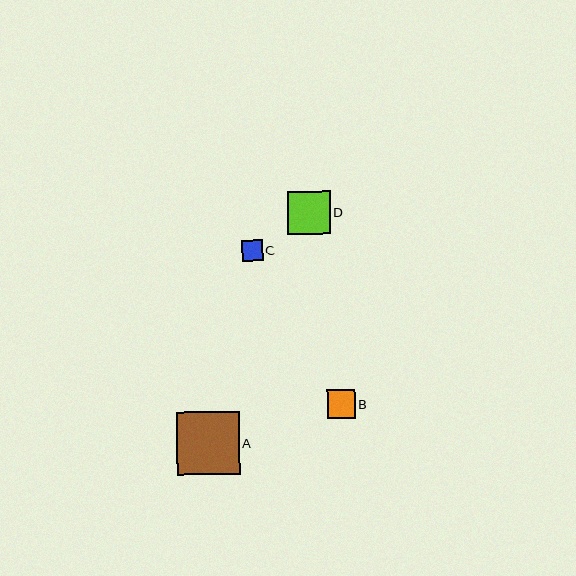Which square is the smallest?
Square C is the smallest with a size of approximately 21 pixels.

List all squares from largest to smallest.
From largest to smallest: A, D, B, C.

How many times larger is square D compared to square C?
Square D is approximately 2.1 times the size of square C.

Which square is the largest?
Square A is the largest with a size of approximately 63 pixels.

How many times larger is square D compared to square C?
Square D is approximately 2.1 times the size of square C.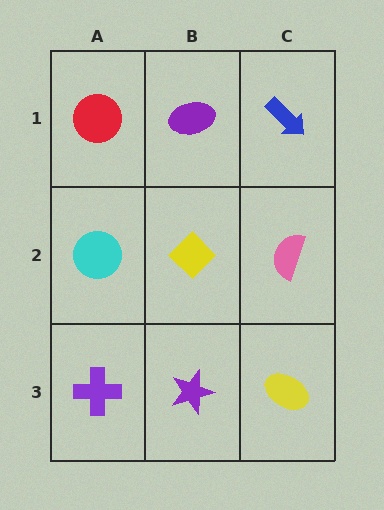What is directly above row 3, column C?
A pink semicircle.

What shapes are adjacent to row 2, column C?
A blue arrow (row 1, column C), a yellow ellipse (row 3, column C), a yellow diamond (row 2, column B).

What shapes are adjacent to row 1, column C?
A pink semicircle (row 2, column C), a purple ellipse (row 1, column B).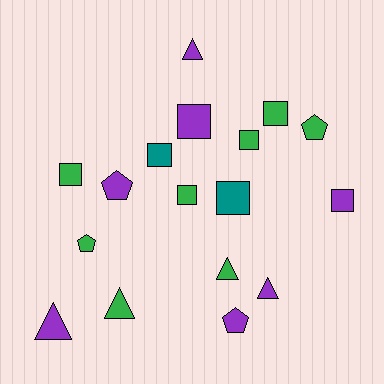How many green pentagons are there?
There are 2 green pentagons.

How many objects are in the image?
There are 17 objects.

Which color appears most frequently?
Green, with 8 objects.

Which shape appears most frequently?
Square, with 8 objects.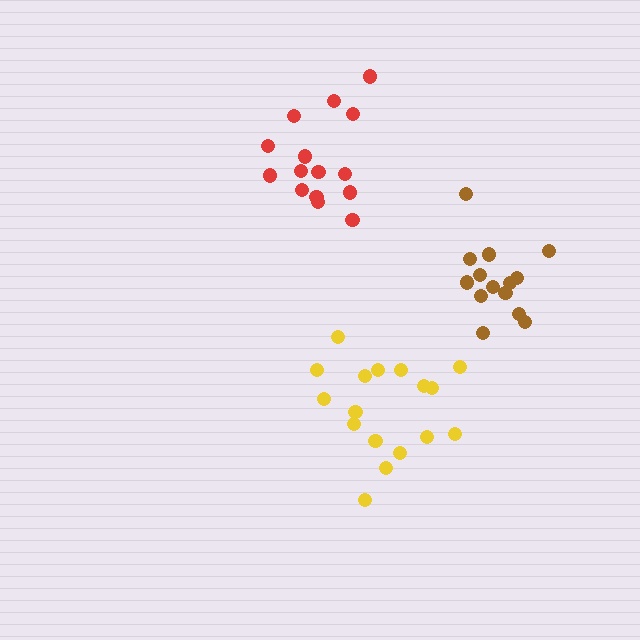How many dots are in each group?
Group 1: 17 dots, Group 2: 15 dots, Group 3: 14 dots (46 total).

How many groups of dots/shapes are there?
There are 3 groups.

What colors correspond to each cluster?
The clusters are colored: yellow, red, brown.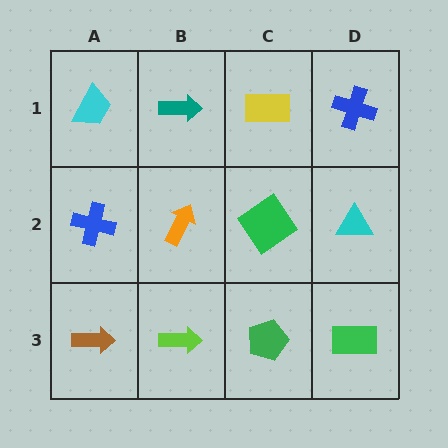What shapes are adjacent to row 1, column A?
A blue cross (row 2, column A), a teal arrow (row 1, column B).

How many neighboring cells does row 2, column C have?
4.